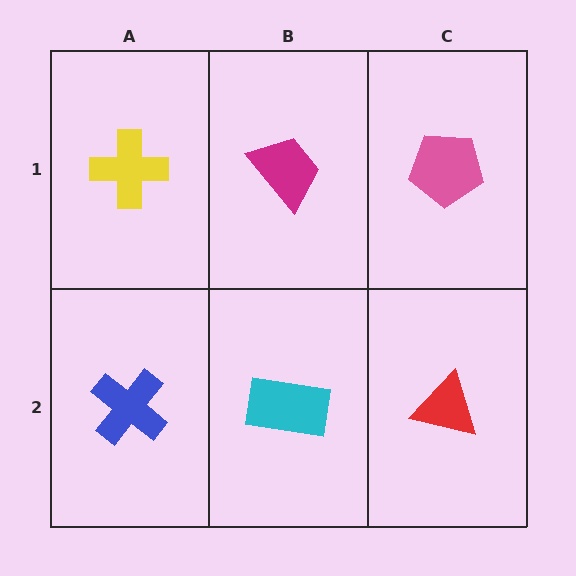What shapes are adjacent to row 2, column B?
A magenta trapezoid (row 1, column B), a blue cross (row 2, column A), a red triangle (row 2, column C).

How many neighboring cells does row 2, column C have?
2.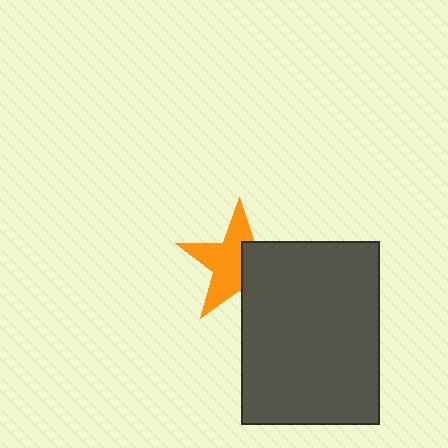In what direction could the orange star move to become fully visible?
The orange star could move left. That would shift it out from behind the dark gray rectangle entirely.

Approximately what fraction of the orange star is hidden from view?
Roughly 41% of the orange star is hidden behind the dark gray rectangle.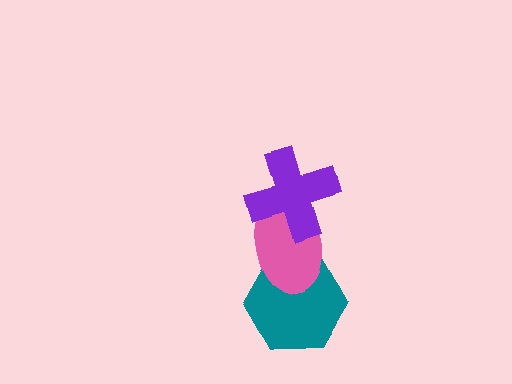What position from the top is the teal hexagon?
The teal hexagon is 3rd from the top.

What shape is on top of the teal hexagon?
The pink ellipse is on top of the teal hexagon.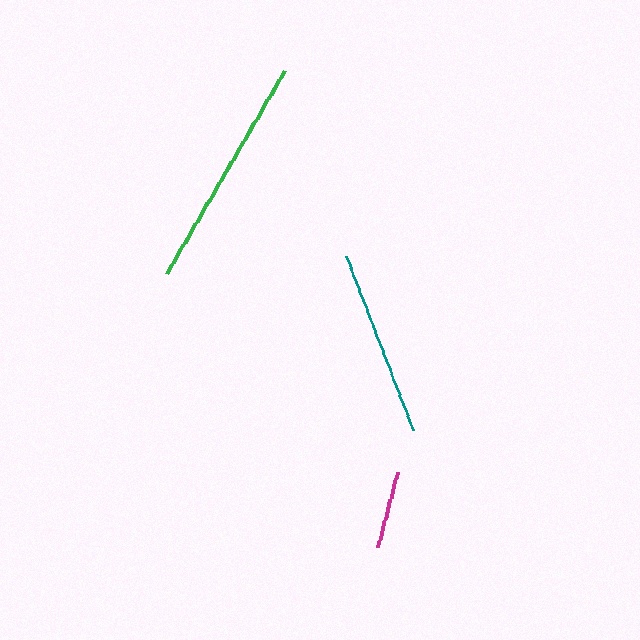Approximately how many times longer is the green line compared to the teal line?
The green line is approximately 1.3 times the length of the teal line.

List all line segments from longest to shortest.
From longest to shortest: green, teal, magenta.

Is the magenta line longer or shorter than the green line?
The green line is longer than the magenta line.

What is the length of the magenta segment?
The magenta segment is approximately 78 pixels long.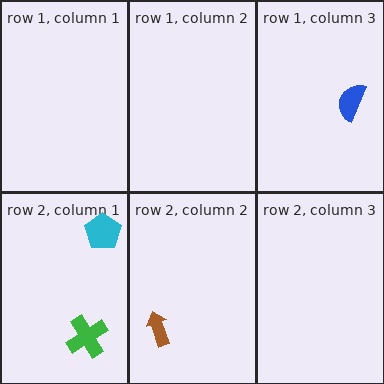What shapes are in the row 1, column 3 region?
The blue semicircle.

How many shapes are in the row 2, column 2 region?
1.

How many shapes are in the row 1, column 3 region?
1.